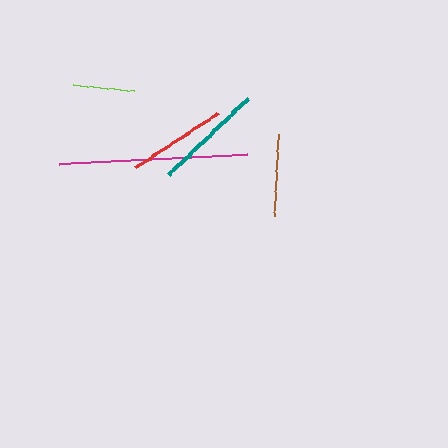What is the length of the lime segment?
The lime segment is approximately 61 pixels long.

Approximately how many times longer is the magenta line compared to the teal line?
The magenta line is approximately 1.7 times the length of the teal line.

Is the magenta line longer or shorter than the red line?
The magenta line is longer than the red line.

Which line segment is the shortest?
The lime line is the shortest at approximately 61 pixels.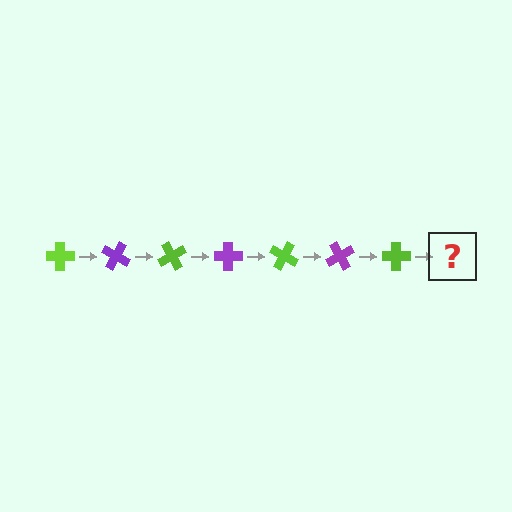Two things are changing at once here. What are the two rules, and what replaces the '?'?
The two rules are that it rotates 30 degrees each step and the color cycles through lime and purple. The '?' should be a purple cross, rotated 210 degrees from the start.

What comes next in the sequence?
The next element should be a purple cross, rotated 210 degrees from the start.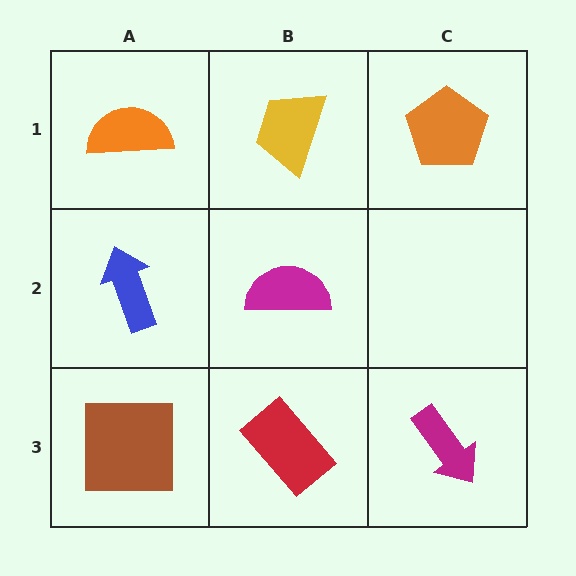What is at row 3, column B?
A red rectangle.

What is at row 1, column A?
An orange semicircle.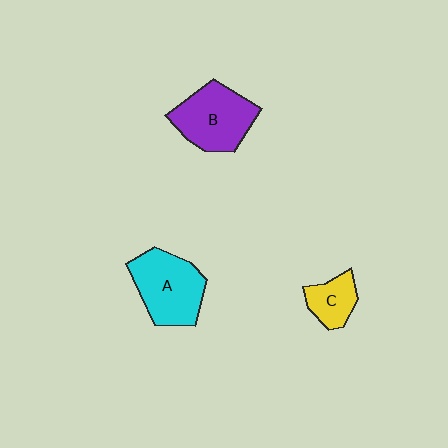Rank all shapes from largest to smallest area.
From largest to smallest: A (cyan), B (purple), C (yellow).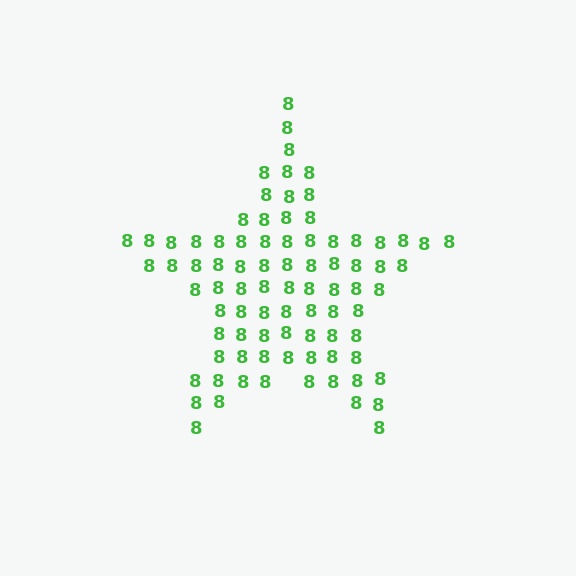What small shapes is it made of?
It is made of small digit 8's.